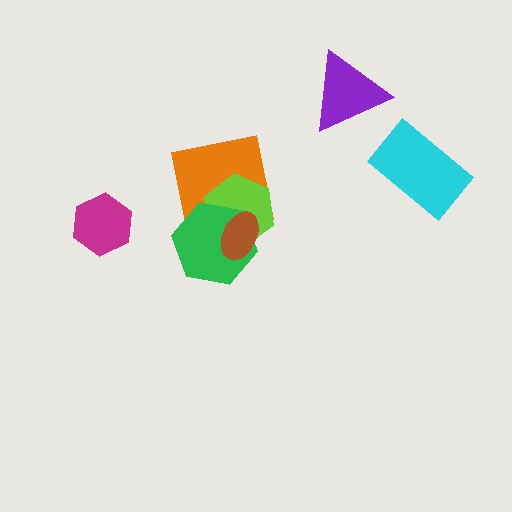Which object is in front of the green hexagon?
The brown ellipse is in front of the green hexagon.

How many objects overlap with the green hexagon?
3 objects overlap with the green hexagon.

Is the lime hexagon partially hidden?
Yes, it is partially covered by another shape.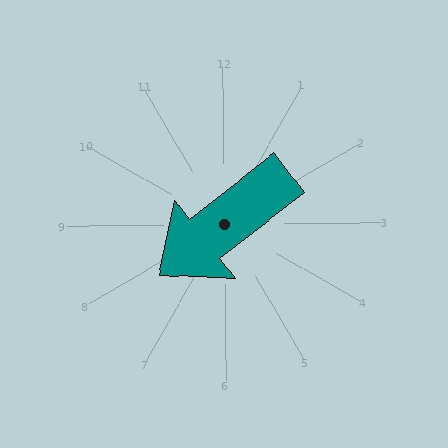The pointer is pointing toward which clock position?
Roughly 8 o'clock.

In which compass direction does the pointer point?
Southwest.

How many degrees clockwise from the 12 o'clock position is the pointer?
Approximately 232 degrees.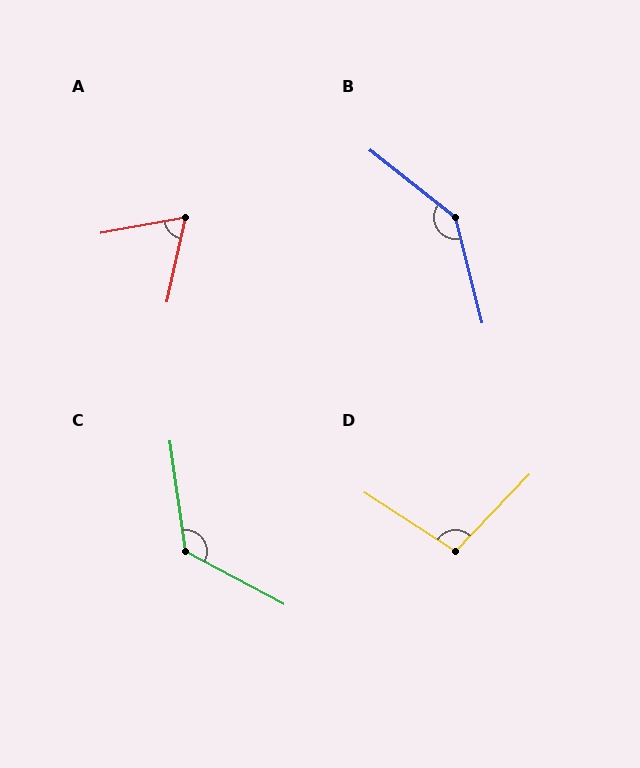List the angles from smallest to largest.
A (67°), D (101°), C (126°), B (142°).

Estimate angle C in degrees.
Approximately 126 degrees.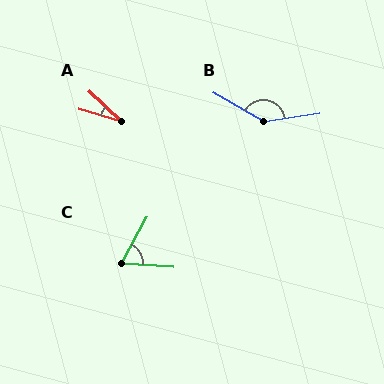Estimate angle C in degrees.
Approximately 65 degrees.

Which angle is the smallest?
A, at approximately 27 degrees.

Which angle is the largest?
B, at approximately 141 degrees.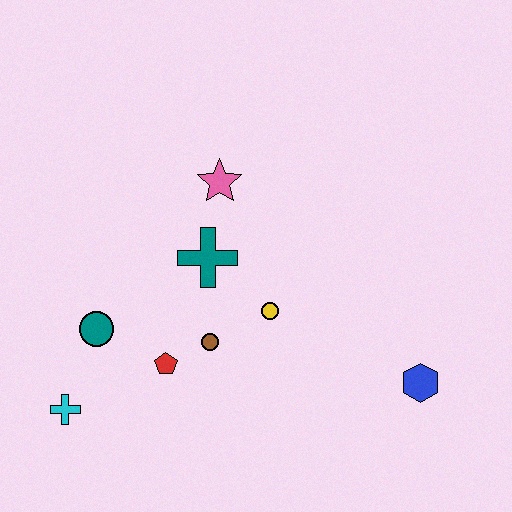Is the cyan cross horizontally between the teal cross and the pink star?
No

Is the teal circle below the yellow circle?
Yes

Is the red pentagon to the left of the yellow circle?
Yes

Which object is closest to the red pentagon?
The brown circle is closest to the red pentagon.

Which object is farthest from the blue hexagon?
The cyan cross is farthest from the blue hexagon.